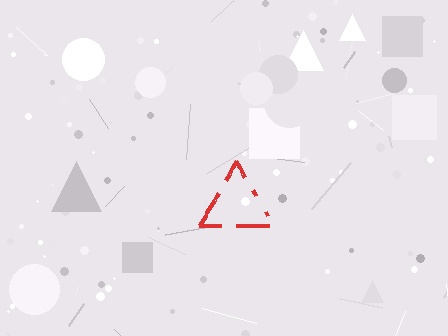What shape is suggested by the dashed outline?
The dashed outline suggests a triangle.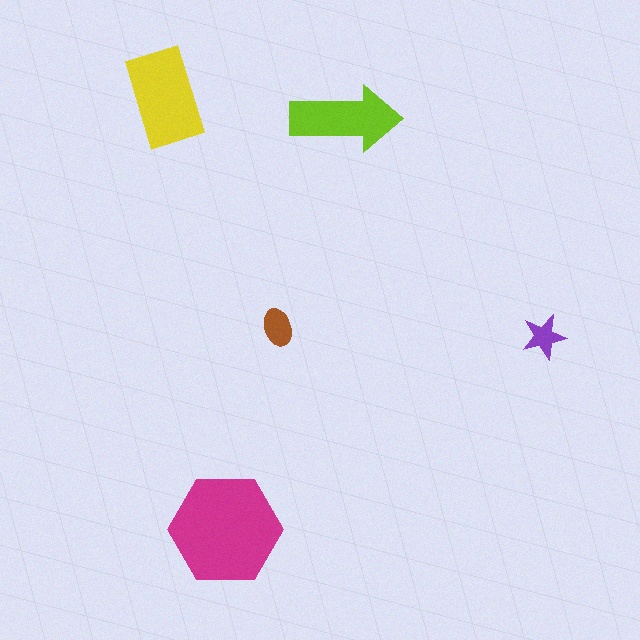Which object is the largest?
The magenta hexagon.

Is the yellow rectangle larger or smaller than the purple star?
Larger.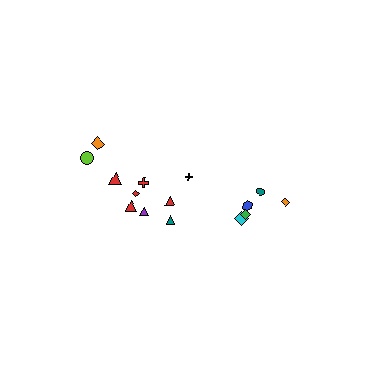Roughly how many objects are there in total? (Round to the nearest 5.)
Roughly 15 objects in total.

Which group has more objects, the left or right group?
The left group.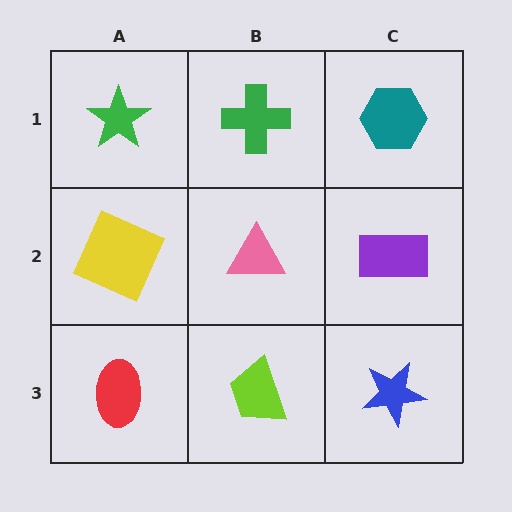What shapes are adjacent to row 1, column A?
A yellow square (row 2, column A), a green cross (row 1, column B).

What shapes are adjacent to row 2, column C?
A teal hexagon (row 1, column C), a blue star (row 3, column C), a pink triangle (row 2, column B).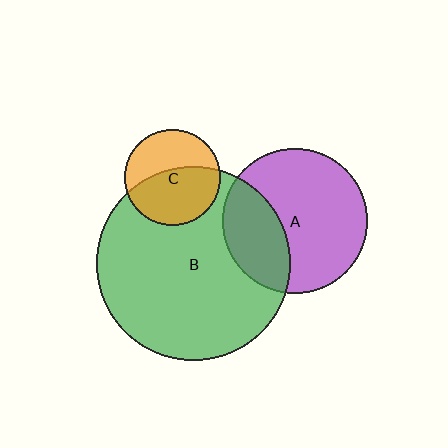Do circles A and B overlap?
Yes.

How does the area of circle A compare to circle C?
Approximately 2.3 times.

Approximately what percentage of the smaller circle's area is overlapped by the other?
Approximately 30%.